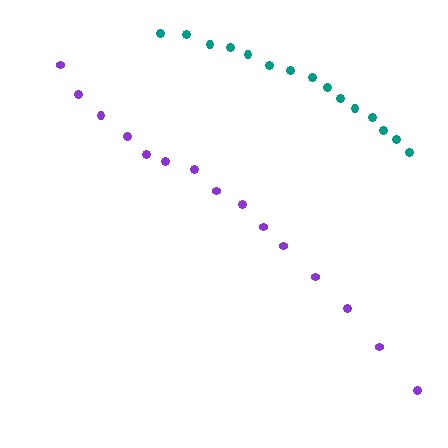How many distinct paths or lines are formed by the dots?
There are 2 distinct paths.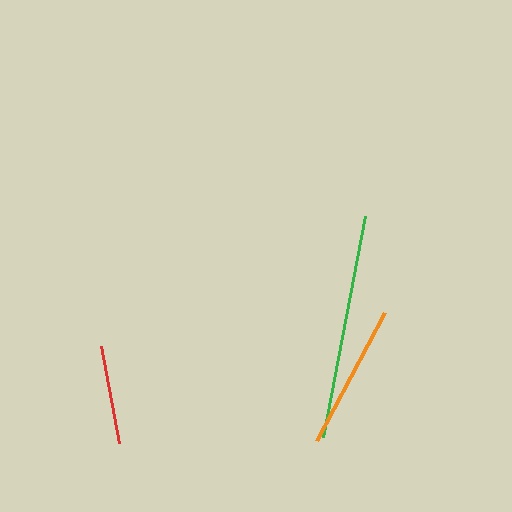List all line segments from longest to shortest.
From longest to shortest: green, orange, red.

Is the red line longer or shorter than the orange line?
The orange line is longer than the red line.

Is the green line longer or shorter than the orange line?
The green line is longer than the orange line.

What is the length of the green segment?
The green segment is approximately 225 pixels long.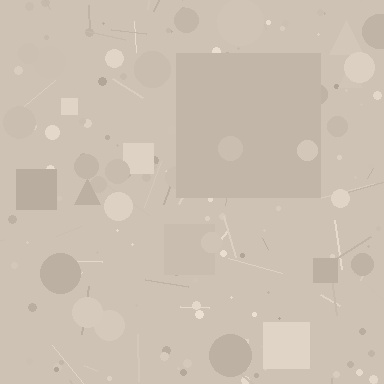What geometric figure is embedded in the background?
A square is embedded in the background.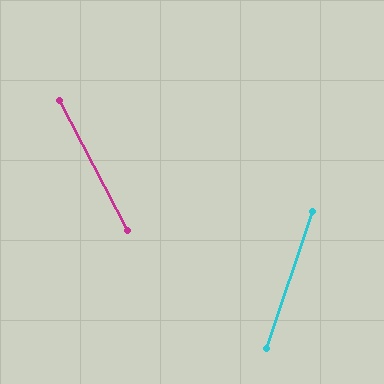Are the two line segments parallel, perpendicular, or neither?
Neither parallel nor perpendicular — they differ by about 46°.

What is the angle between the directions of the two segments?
Approximately 46 degrees.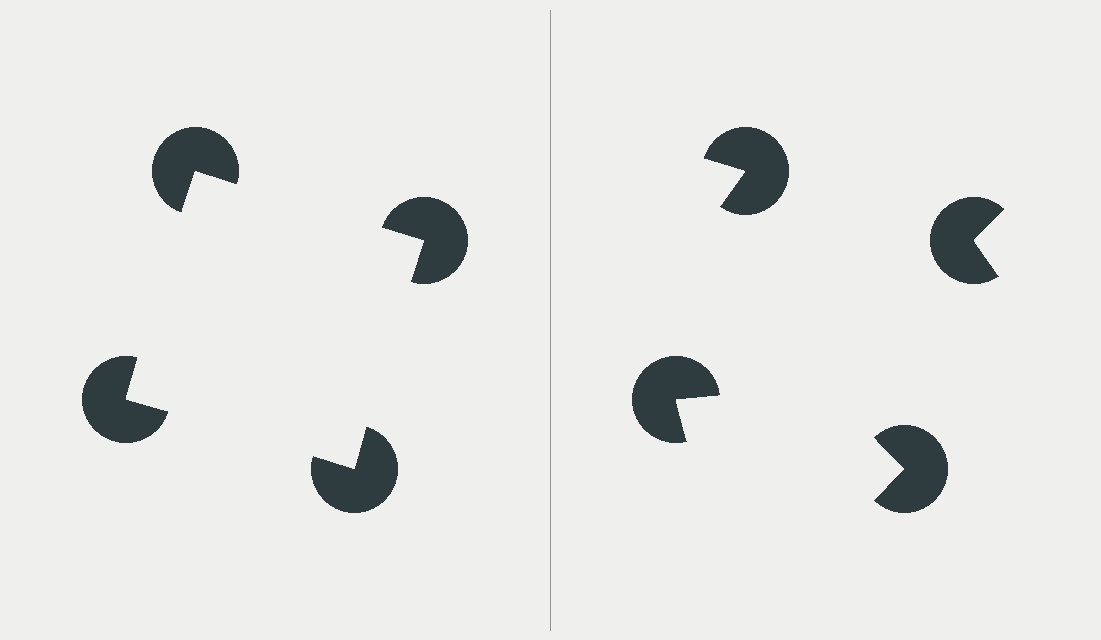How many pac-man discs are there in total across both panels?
8 — 4 on each side.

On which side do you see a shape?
An illusory square appears on the left side. On the right side the wedge cuts are rotated, so no coherent shape forms.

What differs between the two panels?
The pac-man discs are positioned identically on both sides; only the wedge orientations differ. On the left they align to a square; on the right they are misaligned.